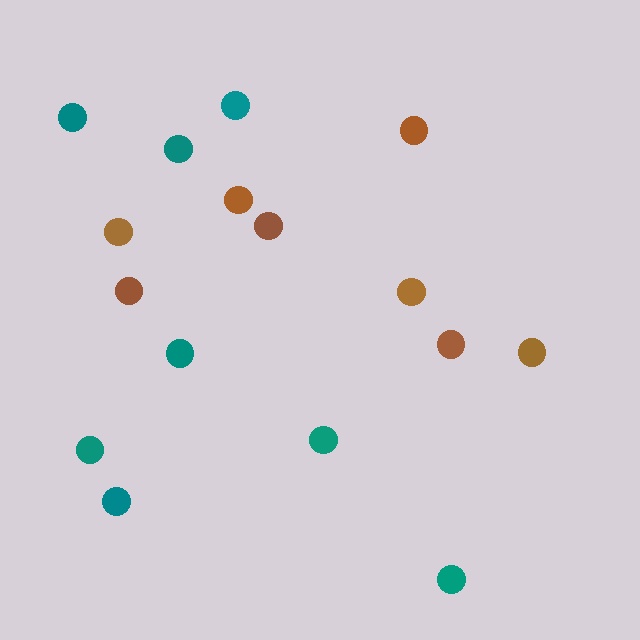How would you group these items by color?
There are 2 groups: one group of brown circles (8) and one group of teal circles (8).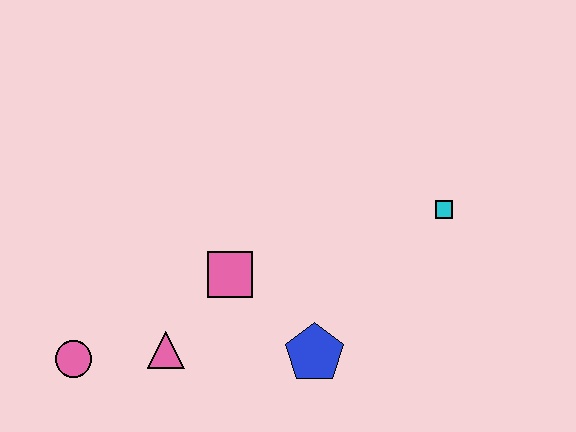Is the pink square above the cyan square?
No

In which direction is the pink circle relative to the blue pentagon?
The pink circle is to the left of the blue pentagon.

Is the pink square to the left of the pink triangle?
No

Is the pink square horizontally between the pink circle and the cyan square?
Yes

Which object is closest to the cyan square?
The blue pentagon is closest to the cyan square.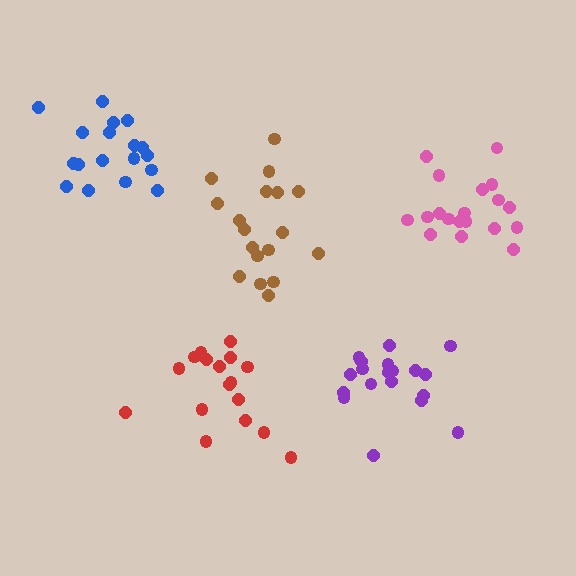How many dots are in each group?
Group 1: 18 dots, Group 2: 18 dots, Group 3: 20 dots, Group 4: 17 dots, Group 5: 19 dots (92 total).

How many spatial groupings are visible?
There are 5 spatial groupings.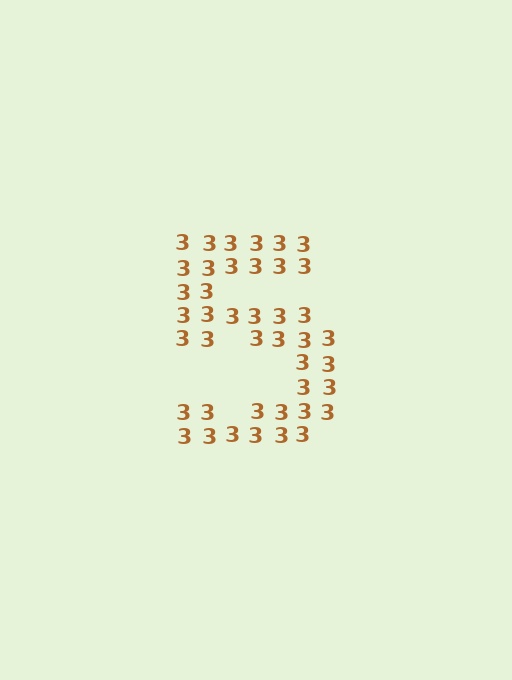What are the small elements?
The small elements are digit 3's.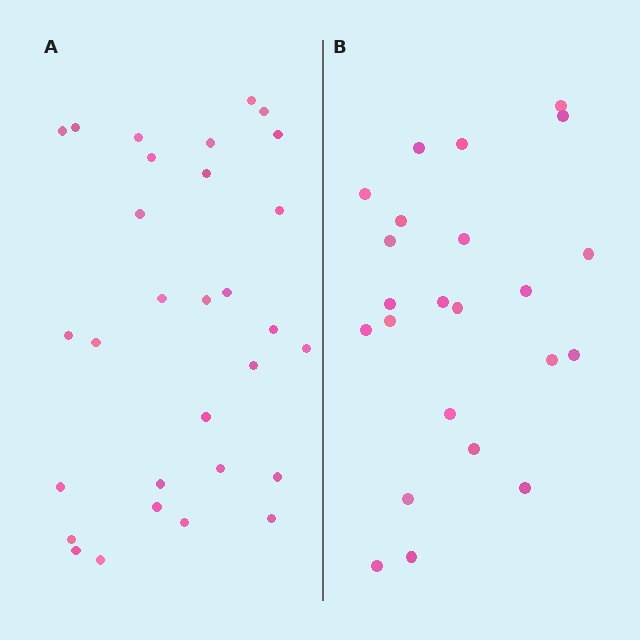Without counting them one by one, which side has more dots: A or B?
Region A (the left region) has more dots.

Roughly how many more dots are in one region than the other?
Region A has roughly 8 or so more dots than region B.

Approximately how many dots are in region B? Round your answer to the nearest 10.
About 20 dots. (The exact count is 23, which rounds to 20.)